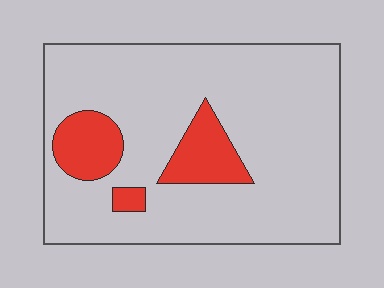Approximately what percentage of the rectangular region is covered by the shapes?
Approximately 15%.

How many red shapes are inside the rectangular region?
3.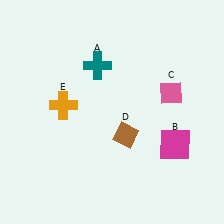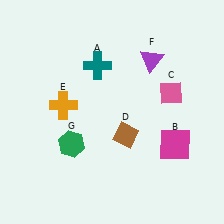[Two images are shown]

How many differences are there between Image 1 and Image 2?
There are 2 differences between the two images.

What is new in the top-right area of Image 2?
A purple triangle (F) was added in the top-right area of Image 2.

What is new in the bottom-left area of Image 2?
A green hexagon (G) was added in the bottom-left area of Image 2.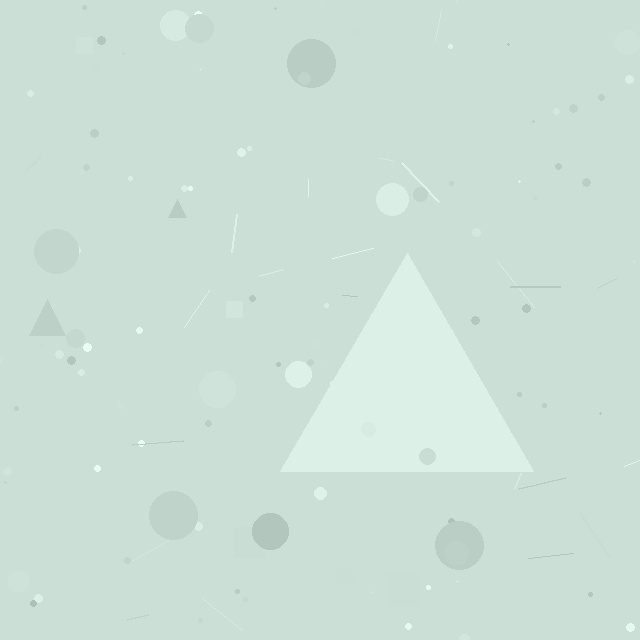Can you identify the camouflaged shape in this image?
The camouflaged shape is a triangle.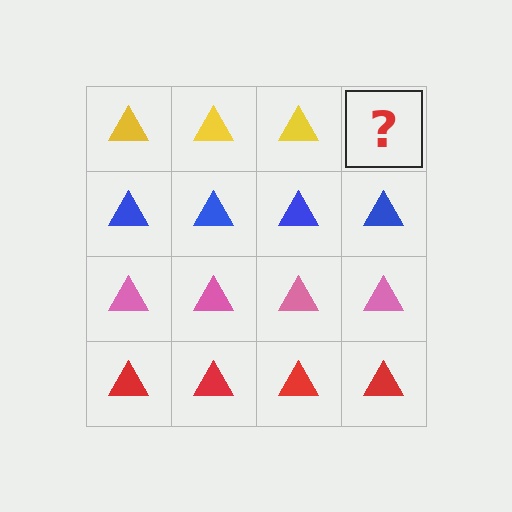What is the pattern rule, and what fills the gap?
The rule is that each row has a consistent color. The gap should be filled with a yellow triangle.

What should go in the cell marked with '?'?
The missing cell should contain a yellow triangle.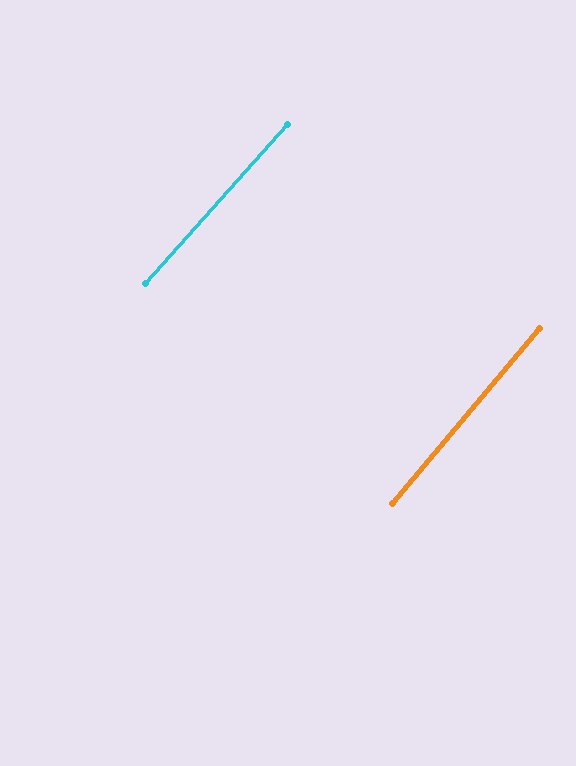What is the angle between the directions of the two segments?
Approximately 2 degrees.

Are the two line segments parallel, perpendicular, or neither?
Parallel — their directions differ by only 1.9°.